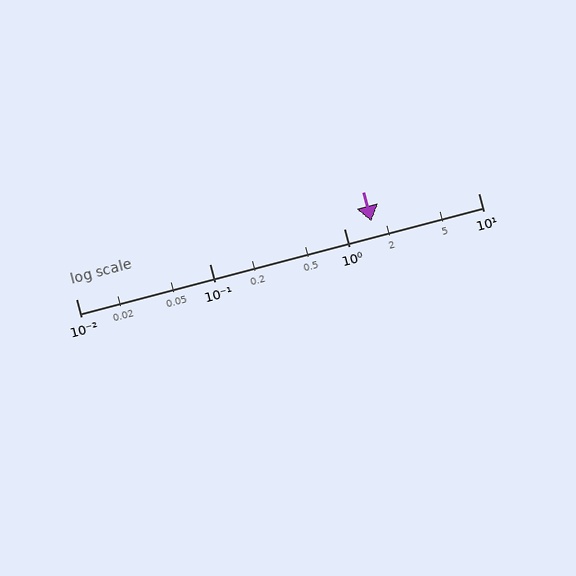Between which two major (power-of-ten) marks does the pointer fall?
The pointer is between 1 and 10.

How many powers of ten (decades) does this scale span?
The scale spans 3 decades, from 0.01 to 10.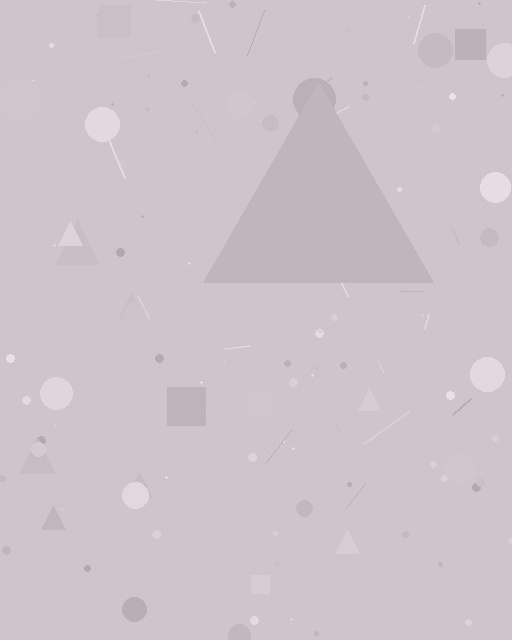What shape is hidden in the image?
A triangle is hidden in the image.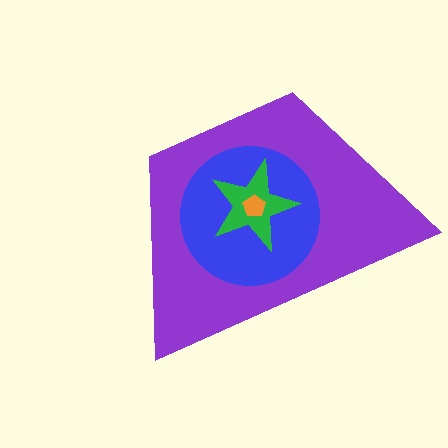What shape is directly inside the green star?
The orange pentagon.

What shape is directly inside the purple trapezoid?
The blue circle.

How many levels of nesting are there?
4.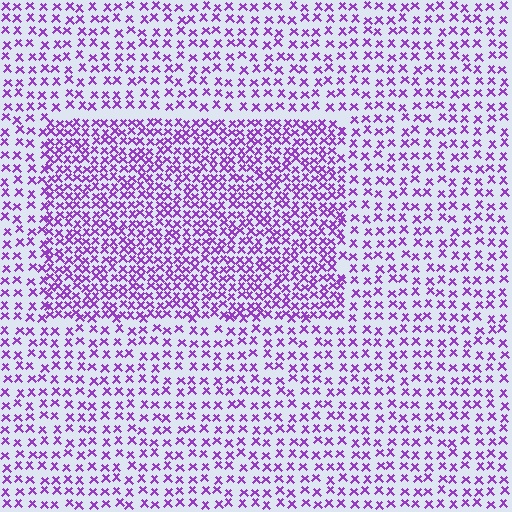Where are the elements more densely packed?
The elements are more densely packed inside the rectangle boundary.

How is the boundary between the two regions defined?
The boundary is defined by a change in element density (approximately 1.9x ratio). All elements are the same color, size, and shape.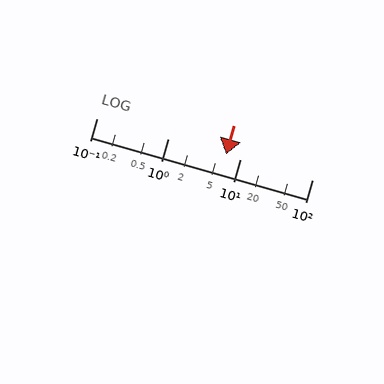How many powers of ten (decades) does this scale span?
The scale spans 3 decades, from 0.1 to 100.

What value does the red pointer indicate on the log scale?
The pointer indicates approximately 6.4.